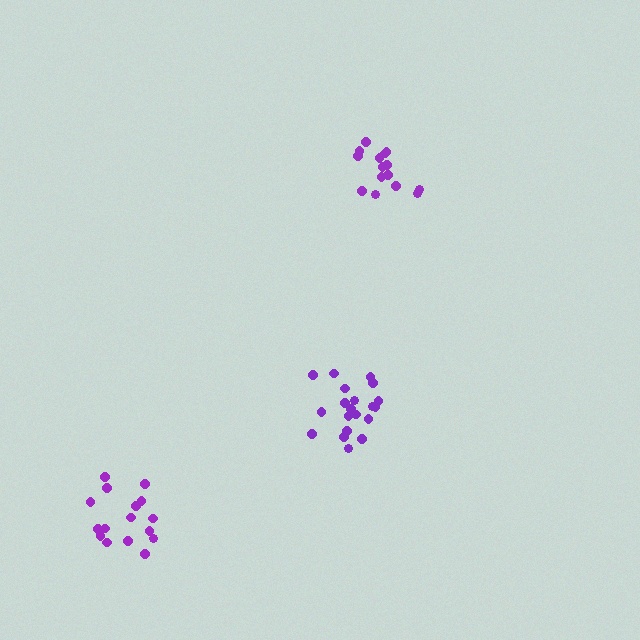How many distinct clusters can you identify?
There are 3 distinct clusters.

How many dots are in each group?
Group 1: 20 dots, Group 2: 16 dots, Group 3: 15 dots (51 total).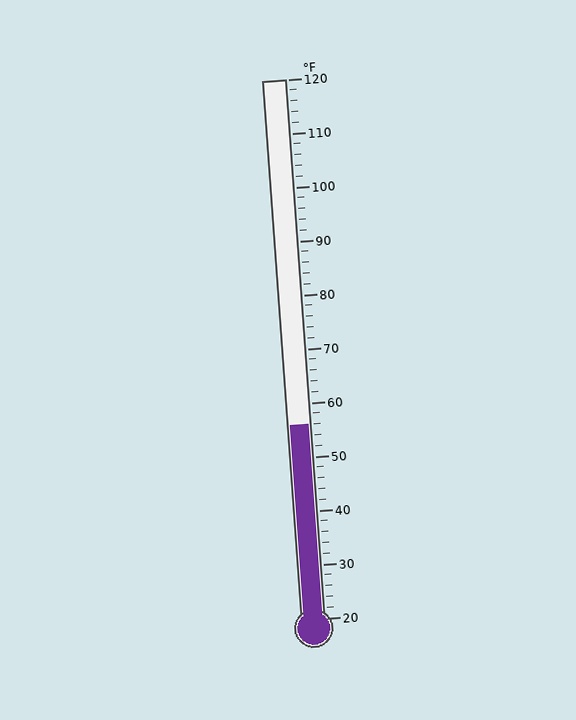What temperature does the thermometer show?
The thermometer shows approximately 56°F.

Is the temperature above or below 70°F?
The temperature is below 70°F.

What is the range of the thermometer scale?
The thermometer scale ranges from 20°F to 120°F.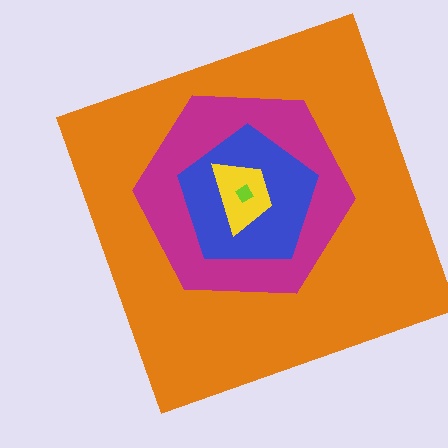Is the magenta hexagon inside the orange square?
Yes.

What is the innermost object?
The lime diamond.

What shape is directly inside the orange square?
The magenta hexagon.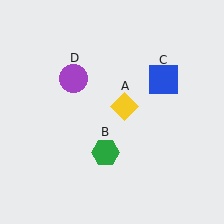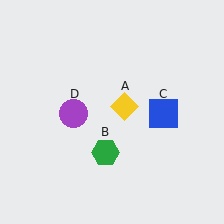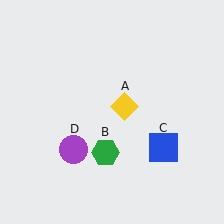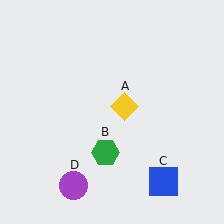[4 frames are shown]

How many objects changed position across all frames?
2 objects changed position: blue square (object C), purple circle (object D).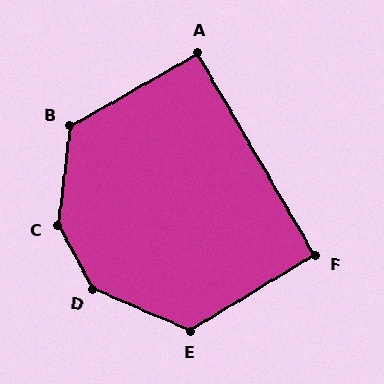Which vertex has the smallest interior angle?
A, at approximately 91 degrees.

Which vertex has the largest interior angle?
C, at approximately 144 degrees.